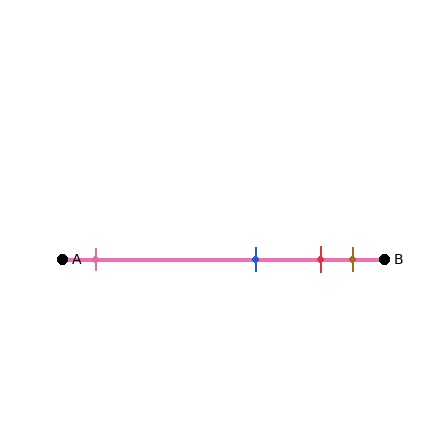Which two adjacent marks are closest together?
The red and brown marks are the closest adjacent pair.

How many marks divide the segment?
There are 4 marks dividing the segment.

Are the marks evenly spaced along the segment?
No, the marks are not evenly spaced.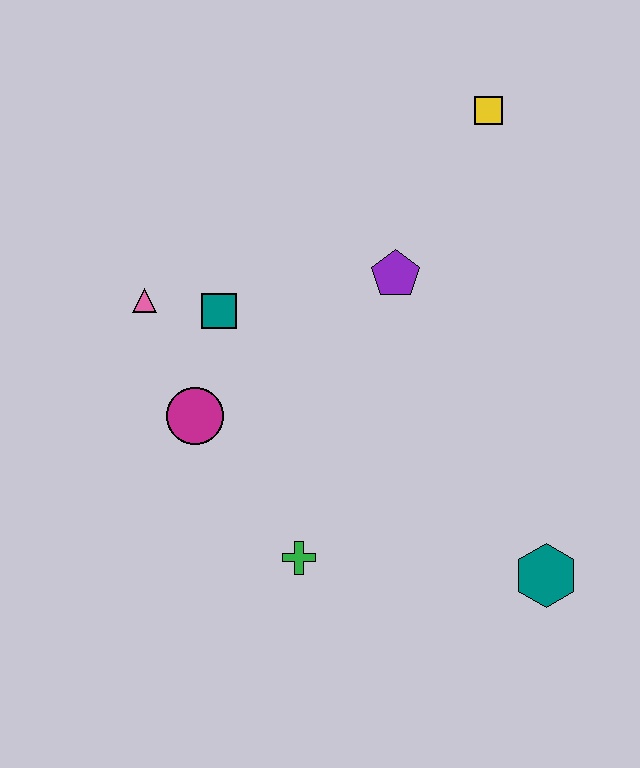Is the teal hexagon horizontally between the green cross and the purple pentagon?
No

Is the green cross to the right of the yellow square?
No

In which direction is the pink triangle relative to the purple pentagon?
The pink triangle is to the left of the purple pentagon.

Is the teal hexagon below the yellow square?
Yes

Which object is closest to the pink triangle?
The teal square is closest to the pink triangle.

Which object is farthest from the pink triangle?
The teal hexagon is farthest from the pink triangle.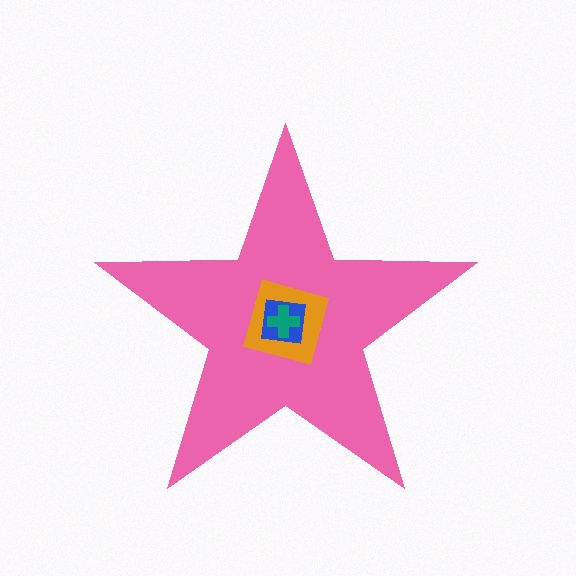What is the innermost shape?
The teal cross.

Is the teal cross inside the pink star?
Yes.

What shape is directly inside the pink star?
The orange square.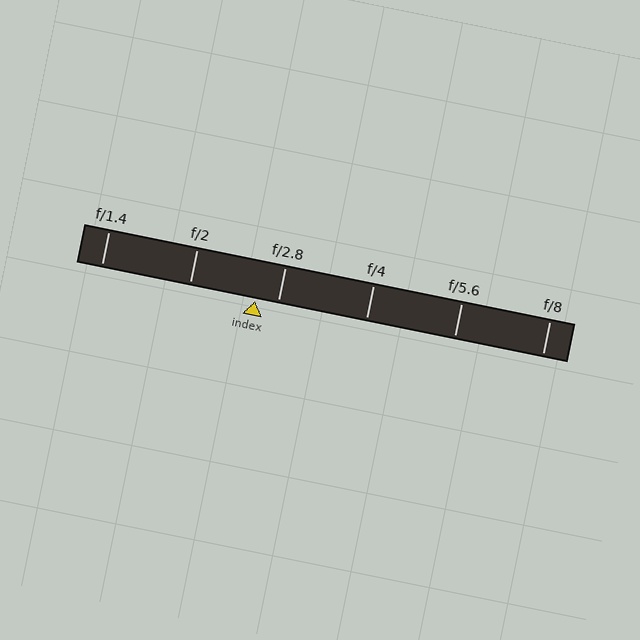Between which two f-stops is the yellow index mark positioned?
The index mark is between f/2 and f/2.8.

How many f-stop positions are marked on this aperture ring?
There are 6 f-stop positions marked.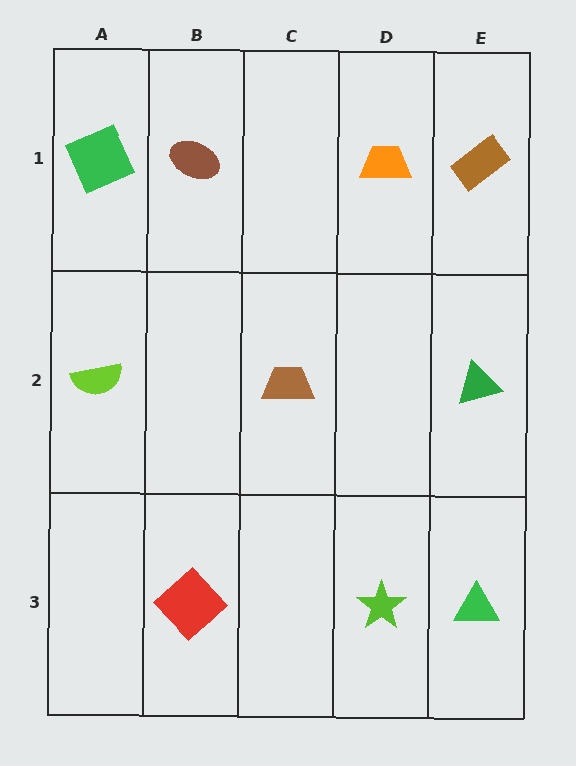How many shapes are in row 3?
3 shapes.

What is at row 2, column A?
A lime semicircle.